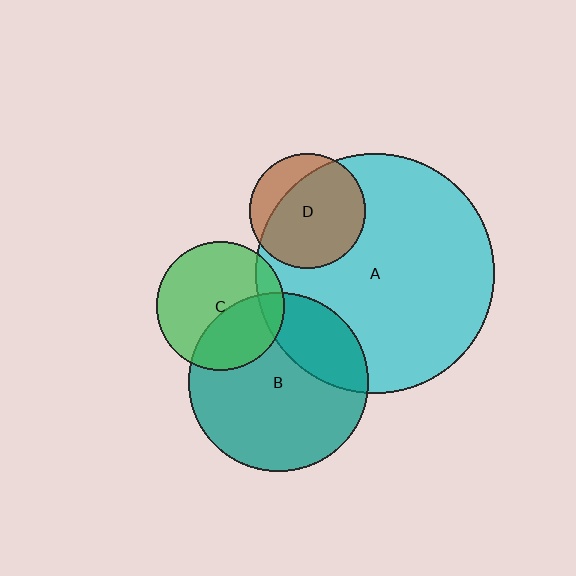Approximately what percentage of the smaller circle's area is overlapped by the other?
Approximately 25%.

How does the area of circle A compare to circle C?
Approximately 3.4 times.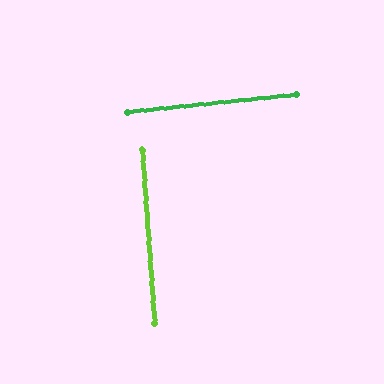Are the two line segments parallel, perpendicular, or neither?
Perpendicular — they meet at approximately 88°.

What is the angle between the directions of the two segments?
Approximately 88 degrees.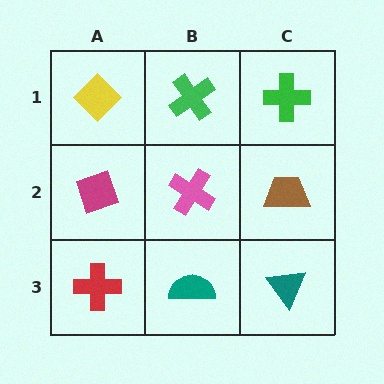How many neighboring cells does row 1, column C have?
2.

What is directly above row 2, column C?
A green cross.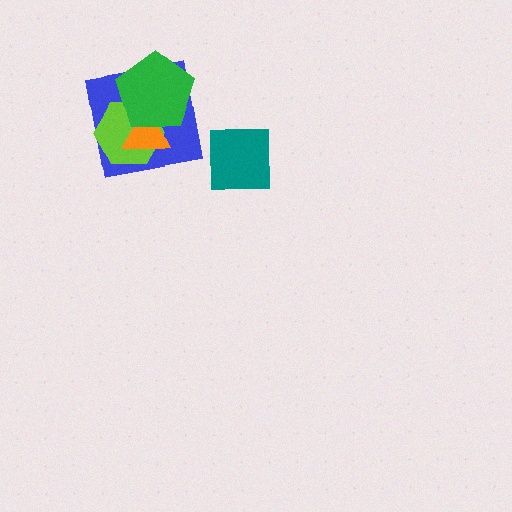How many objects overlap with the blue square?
3 objects overlap with the blue square.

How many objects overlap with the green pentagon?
3 objects overlap with the green pentagon.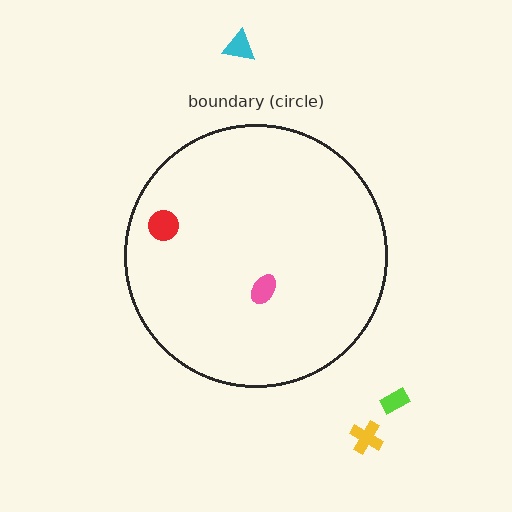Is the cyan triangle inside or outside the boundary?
Outside.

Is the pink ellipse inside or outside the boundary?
Inside.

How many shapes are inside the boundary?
2 inside, 3 outside.